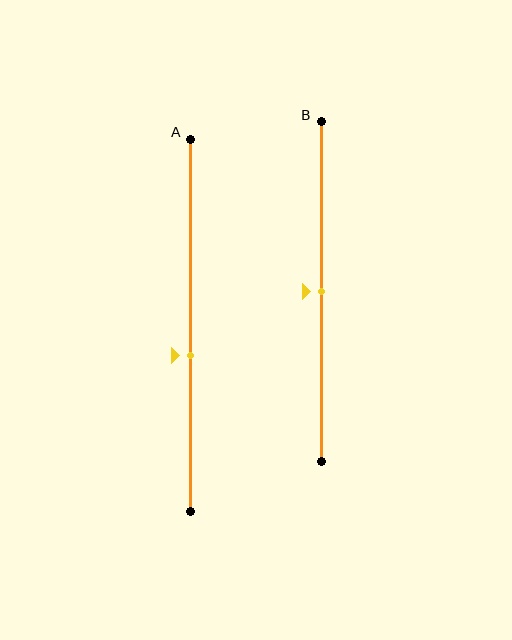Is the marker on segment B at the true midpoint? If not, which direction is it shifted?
Yes, the marker on segment B is at the true midpoint.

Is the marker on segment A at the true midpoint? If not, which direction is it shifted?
No, the marker on segment A is shifted downward by about 8% of the segment length.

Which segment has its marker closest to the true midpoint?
Segment B has its marker closest to the true midpoint.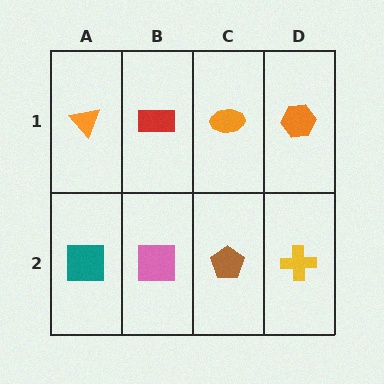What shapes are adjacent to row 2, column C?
An orange ellipse (row 1, column C), a pink square (row 2, column B), a yellow cross (row 2, column D).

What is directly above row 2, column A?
An orange triangle.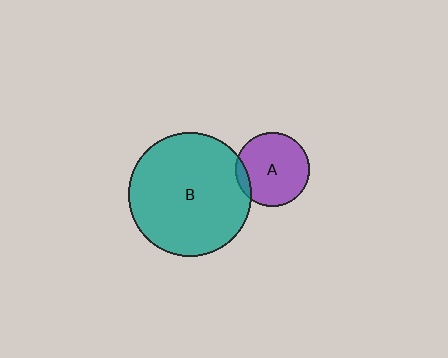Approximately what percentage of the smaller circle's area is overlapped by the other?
Approximately 10%.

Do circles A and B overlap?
Yes.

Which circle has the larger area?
Circle B (teal).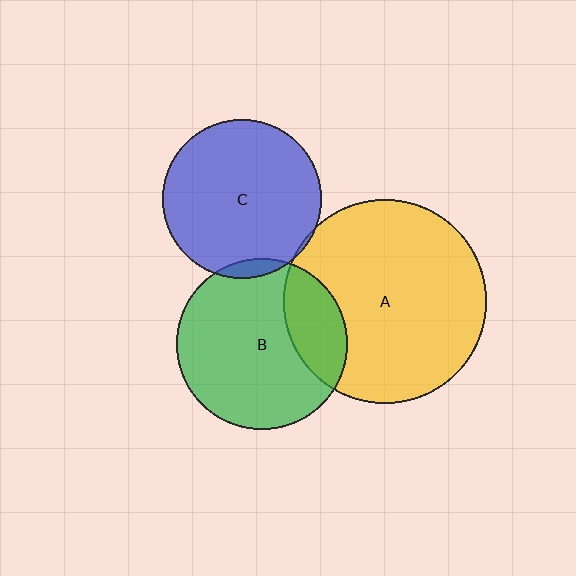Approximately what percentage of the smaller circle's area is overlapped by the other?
Approximately 5%.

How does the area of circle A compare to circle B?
Approximately 1.4 times.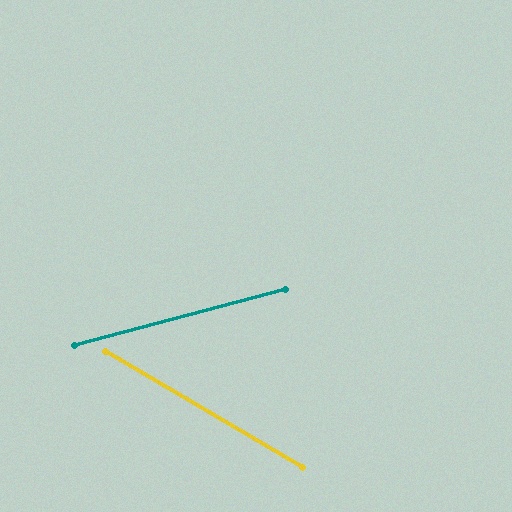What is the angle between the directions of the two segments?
Approximately 45 degrees.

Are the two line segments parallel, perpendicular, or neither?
Neither parallel nor perpendicular — they differ by about 45°.